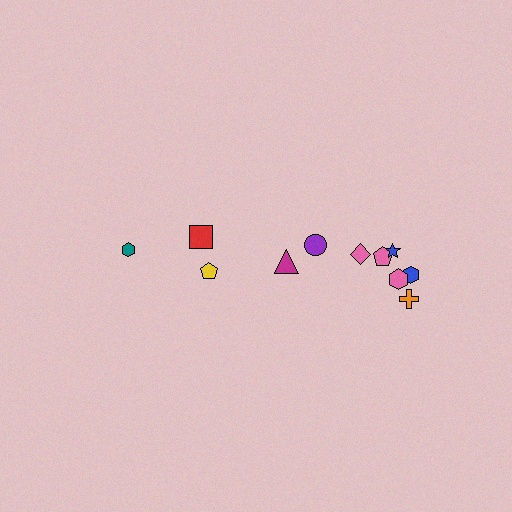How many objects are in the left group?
There are 3 objects.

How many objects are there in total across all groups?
There are 11 objects.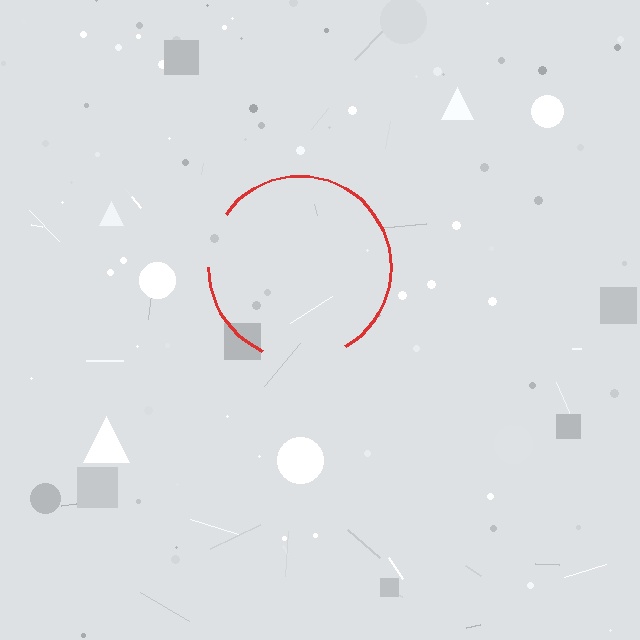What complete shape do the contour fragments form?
The contour fragments form a circle.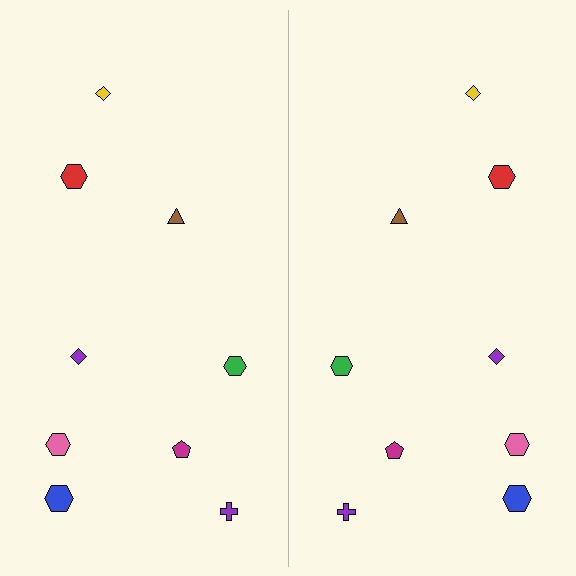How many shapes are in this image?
There are 18 shapes in this image.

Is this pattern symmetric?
Yes, this pattern has bilateral (reflection) symmetry.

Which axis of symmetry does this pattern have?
The pattern has a vertical axis of symmetry running through the center of the image.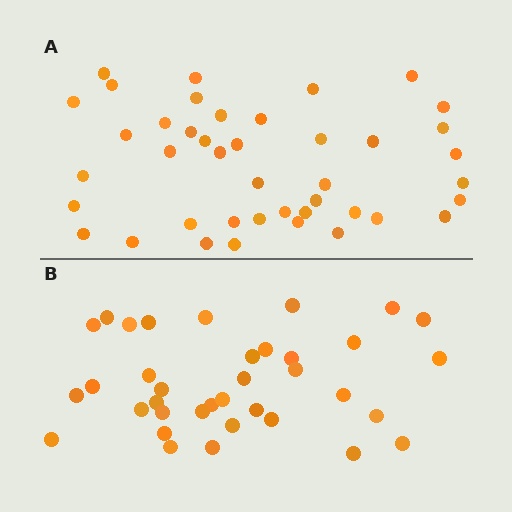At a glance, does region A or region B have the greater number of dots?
Region A (the top region) has more dots.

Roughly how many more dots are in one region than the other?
Region A has about 6 more dots than region B.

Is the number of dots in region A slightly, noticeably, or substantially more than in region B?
Region A has only slightly more — the two regions are fairly close. The ratio is roughly 1.2 to 1.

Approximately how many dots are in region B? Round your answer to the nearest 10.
About 40 dots. (The exact count is 36, which rounds to 40.)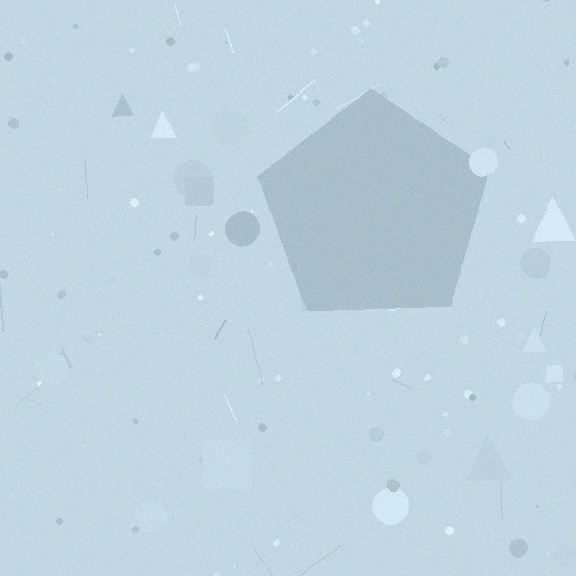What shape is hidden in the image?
A pentagon is hidden in the image.